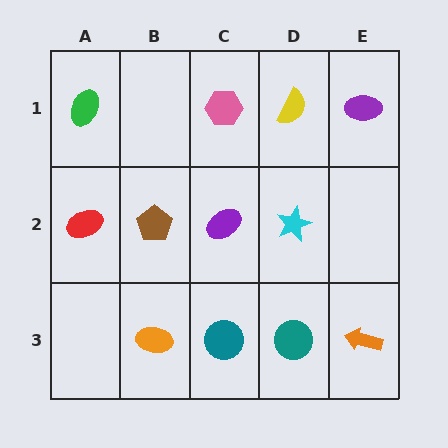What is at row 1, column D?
A yellow semicircle.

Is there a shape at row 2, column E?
No, that cell is empty.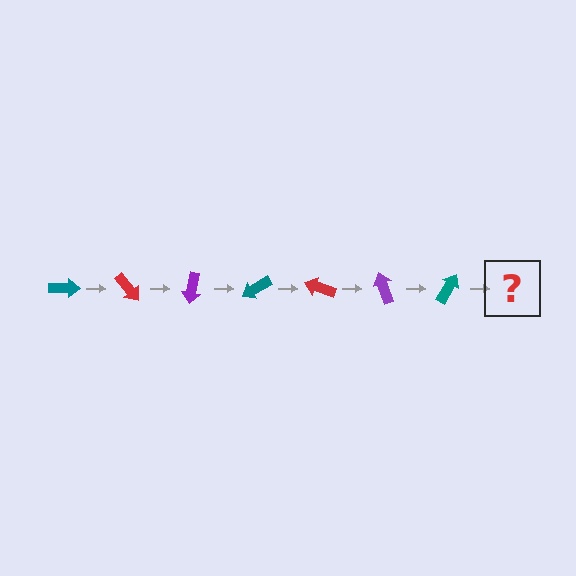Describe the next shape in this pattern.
It should be a red arrow, rotated 350 degrees from the start.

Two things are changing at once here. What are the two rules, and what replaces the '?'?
The two rules are that it rotates 50 degrees each step and the color cycles through teal, red, and purple. The '?' should be a red arrow, rotated 350 degrees from the start.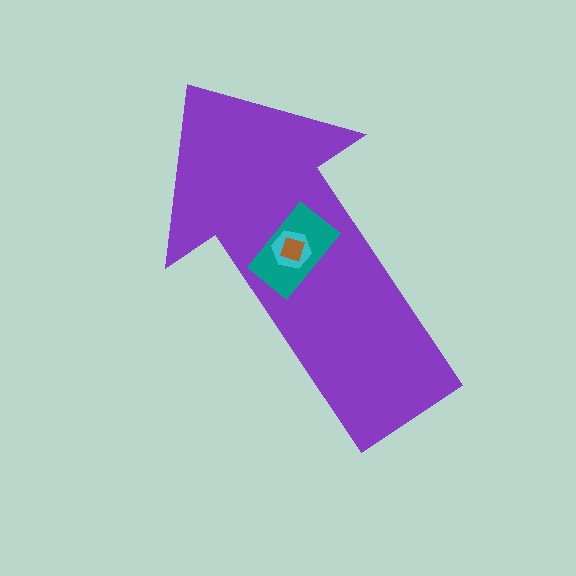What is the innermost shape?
The brown diamond.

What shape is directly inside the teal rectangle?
The cyan hexagon.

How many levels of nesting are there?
4.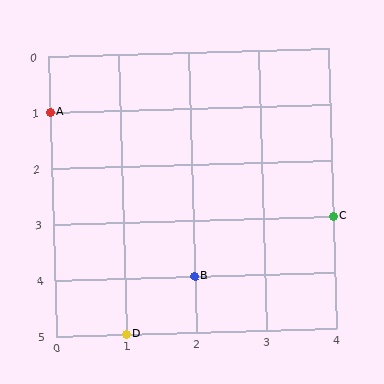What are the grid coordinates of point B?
Point B is at grid coordinates (2, 4).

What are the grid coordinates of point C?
Point C is at grid coordinates (4, 3).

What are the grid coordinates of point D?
Point D is at grid coordinates (1, 5).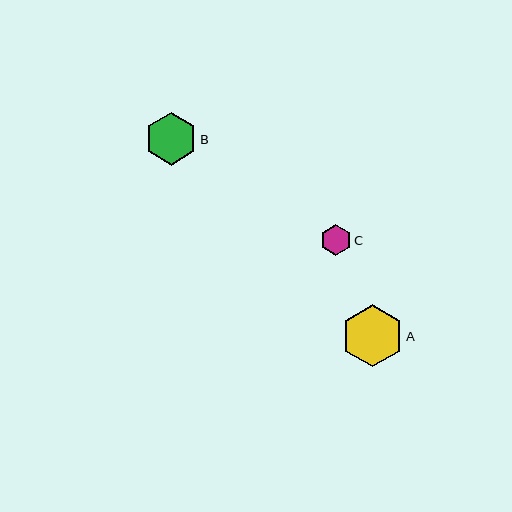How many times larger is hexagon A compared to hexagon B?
Hexagon A is approximately 1.2 times the size of hexagon B.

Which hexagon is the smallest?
Hexagon C is the smallest with a size of approximately 31 pixels.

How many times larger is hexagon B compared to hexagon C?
Hexagon B is approximately 1.7 times the size of hexagon C.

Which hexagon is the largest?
Hexagon A is the largest with a size of approximately 62 pixels.